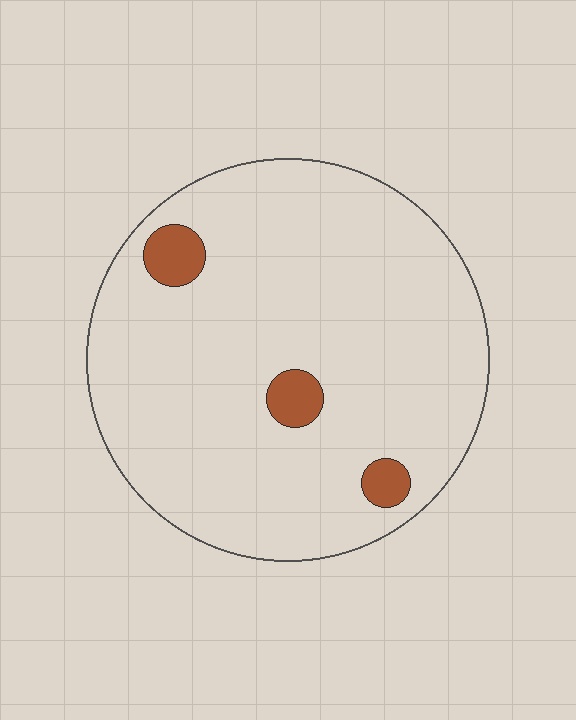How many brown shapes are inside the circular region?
3.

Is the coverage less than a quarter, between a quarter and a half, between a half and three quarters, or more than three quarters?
Less than a quarter.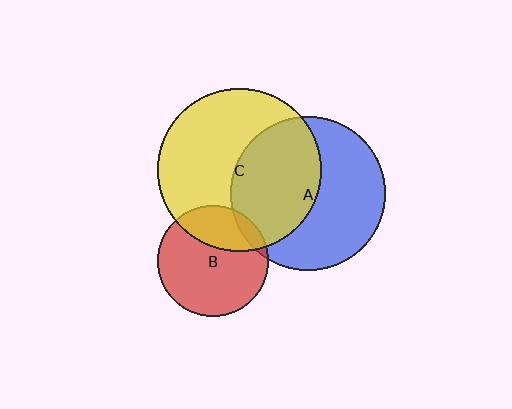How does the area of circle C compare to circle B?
Approximately 2.2 times.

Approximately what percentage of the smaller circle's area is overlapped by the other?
Approximately 30%.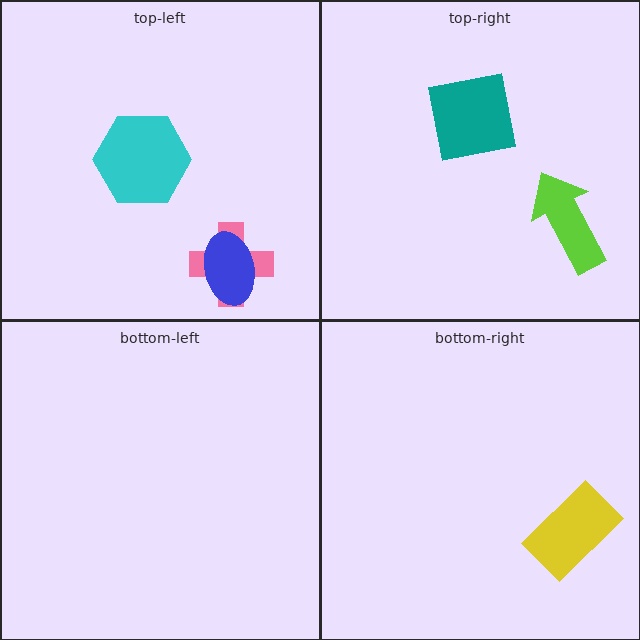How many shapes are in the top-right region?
2.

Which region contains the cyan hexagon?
The top-left region.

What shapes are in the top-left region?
The pink cross, the cyan hexagon, the blue ellipse.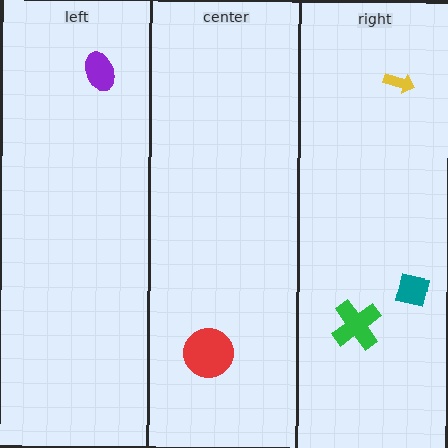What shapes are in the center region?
The red circle.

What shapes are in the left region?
The purple ellipse.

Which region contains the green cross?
The right region.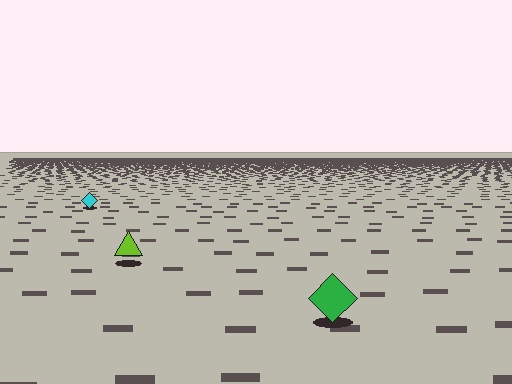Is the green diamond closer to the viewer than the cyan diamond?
Yes. The green diamond is closer — you can tell from the texture gradient: the ground texture is coarser near it.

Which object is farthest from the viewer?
The cyan diamond is farthest from the viewer. It appears smaller and the ground texture around it is denser.